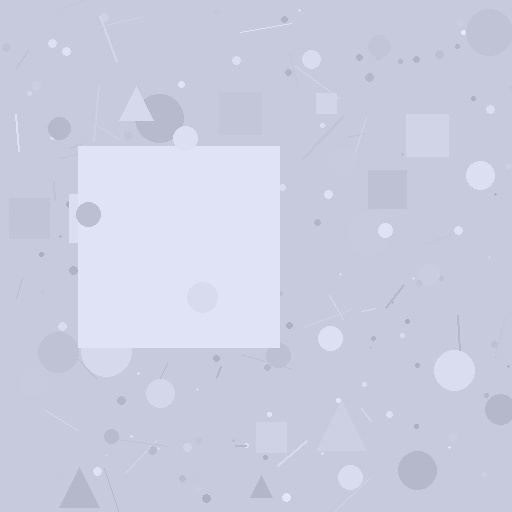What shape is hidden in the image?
A square is hidden in the image.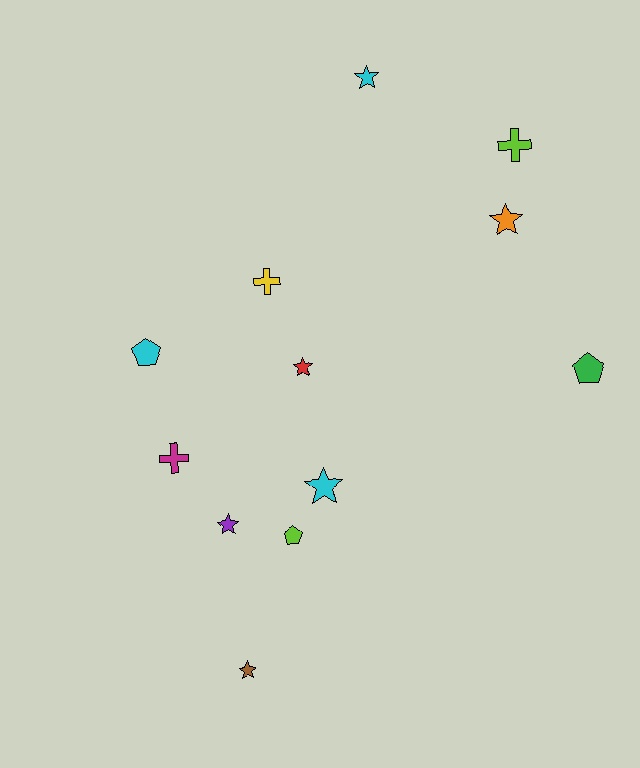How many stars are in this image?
There are 6 stars.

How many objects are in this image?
There are 12 objects.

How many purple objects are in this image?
There is 1 purple object.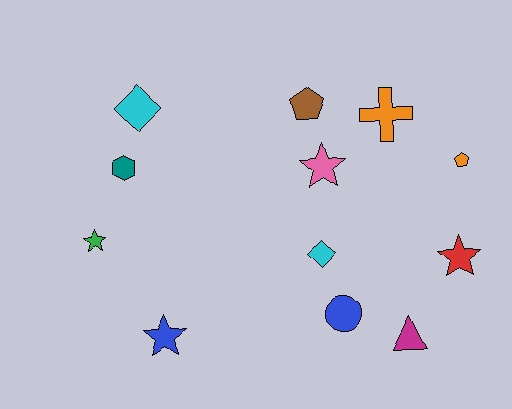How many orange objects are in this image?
There are 2 orange objects.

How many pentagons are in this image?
There are 2 pentagons.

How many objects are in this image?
There are 12 objects.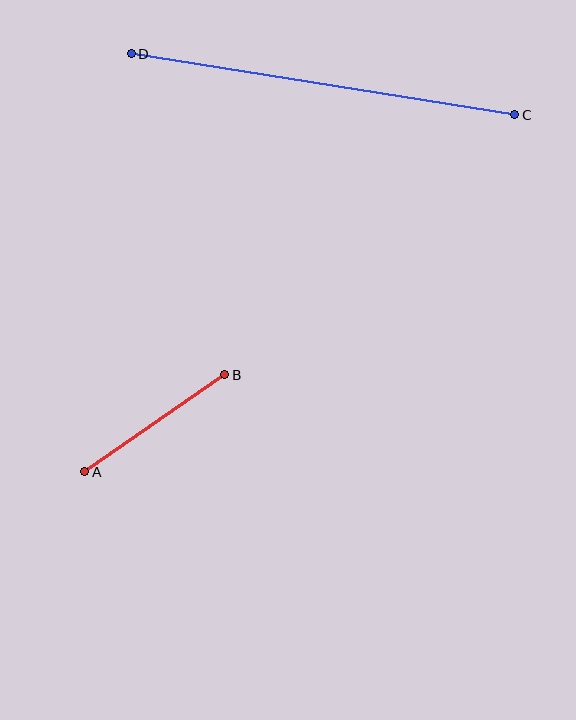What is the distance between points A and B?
The distance is approximately 171 pixels.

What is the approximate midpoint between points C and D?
The midpoint is at approximately (323, 84) pixels.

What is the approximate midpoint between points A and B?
The midpoint is at approximately (155, 423) pixels.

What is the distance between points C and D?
The distance is approximately 388 pixels.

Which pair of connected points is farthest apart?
Points C and D are farthest apart.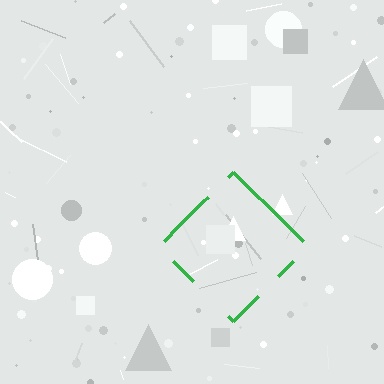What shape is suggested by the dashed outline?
The dashed outline suggests a diamond.